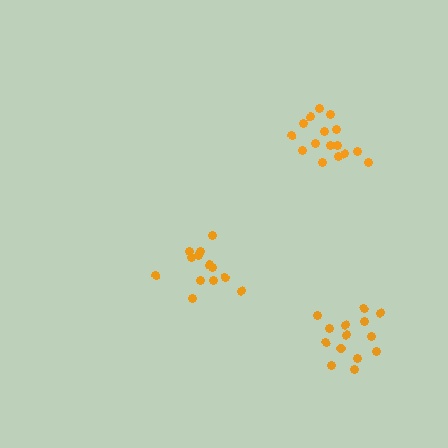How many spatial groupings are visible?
There are 3 spatial groupings.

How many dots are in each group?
Group 1: 13 dots, Group 2: 16 dots, Group 3: 14 dots (43 total).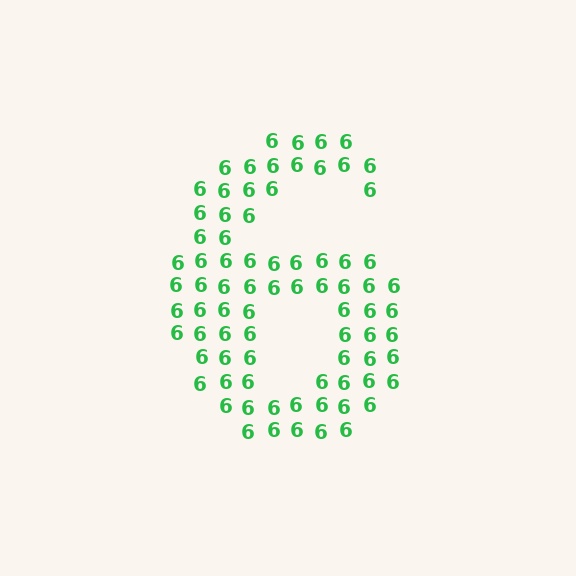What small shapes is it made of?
It is made of small digit 6's.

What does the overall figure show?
The overall figure shows the digit 6.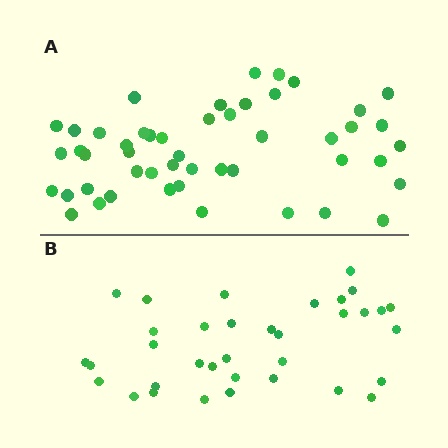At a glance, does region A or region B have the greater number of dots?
Region A (the top region) has more dots.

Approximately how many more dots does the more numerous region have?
Region A has approximately 15 more dots than region B.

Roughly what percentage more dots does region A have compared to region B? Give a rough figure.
About 40% more.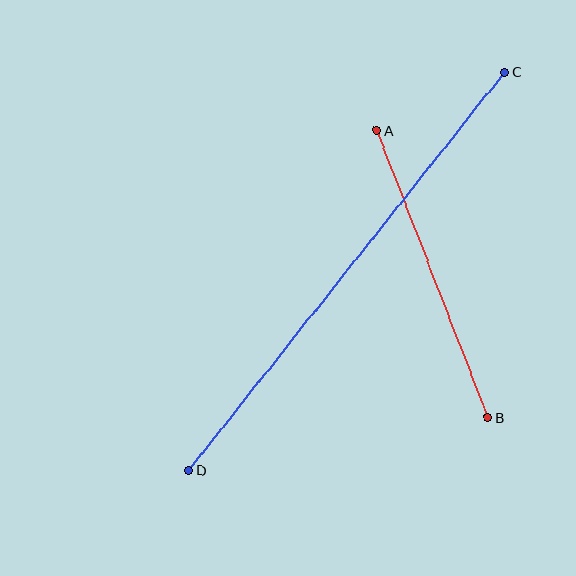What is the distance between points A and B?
The distance is approximately 308 pixels.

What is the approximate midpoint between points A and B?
The midpoint is at approximately (432, 274) pixels.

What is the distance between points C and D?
The distance is approximately 509 pixels.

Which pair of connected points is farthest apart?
Points C and D are farthest apart.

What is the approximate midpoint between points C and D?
The midpoint is at approximately (347, 271) pixels.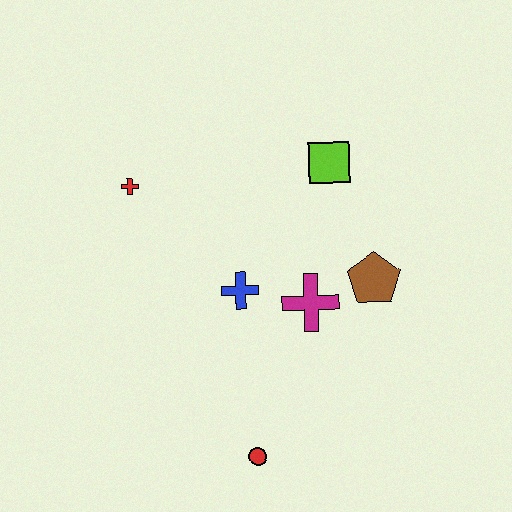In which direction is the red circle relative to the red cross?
The red circle is below the red cross.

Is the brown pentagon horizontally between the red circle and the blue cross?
No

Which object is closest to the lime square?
The brown pentagon is closest to the lime square.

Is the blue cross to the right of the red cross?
Yes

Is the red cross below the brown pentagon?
No